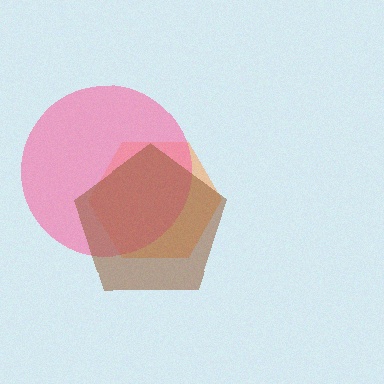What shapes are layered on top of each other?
The layered shapes are: an orange hexagon, a pink circle, a brown pentagon.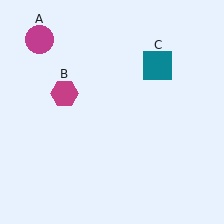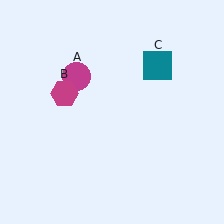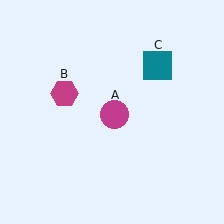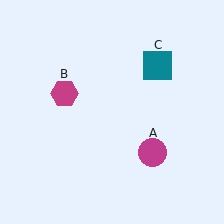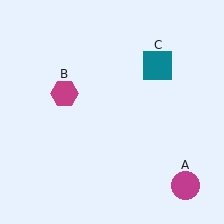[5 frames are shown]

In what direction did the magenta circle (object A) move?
The magenta circle (object A) moved down and to the right.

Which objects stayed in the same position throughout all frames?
Magenta hexagon (object B) and teal square (object C) remained stationary.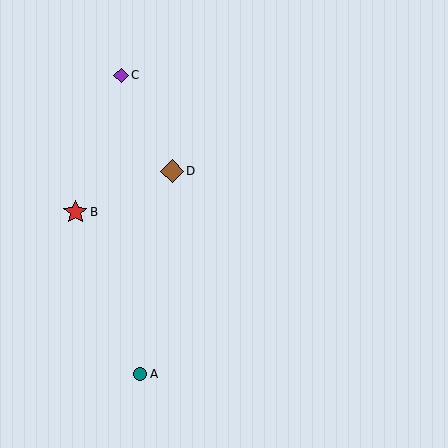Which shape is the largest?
The red star (labeled B) is the largest.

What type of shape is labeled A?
Shape A is a teal circle.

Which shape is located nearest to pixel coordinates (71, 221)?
The red star (labeled B) at (75, 212) is nearest to that location.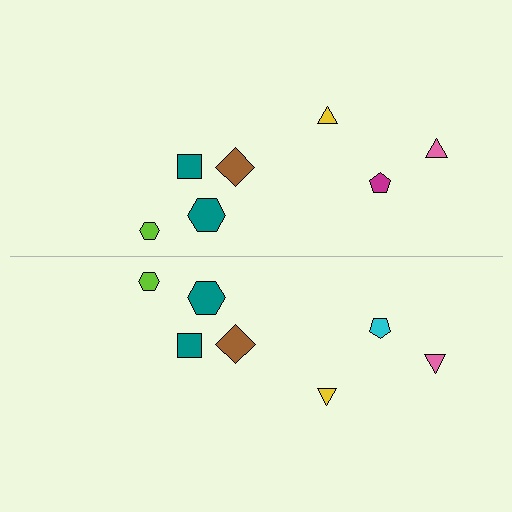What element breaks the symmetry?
The cyan pentagon on the bottom side breaks the symmetry — its mirror counterpart is magenta.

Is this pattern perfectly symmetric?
No, the pattern is not perfectly symmetric. The cyan pentagon on the bottom side breaks the symmetry — its mirror counterpart is magenta.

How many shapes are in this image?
There are 14 shapes in this image.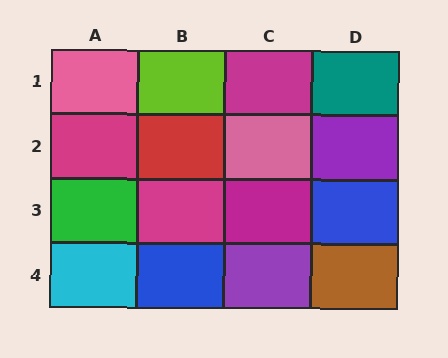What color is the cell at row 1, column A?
Pink.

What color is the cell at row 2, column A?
Magenta.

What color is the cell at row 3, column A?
Green.